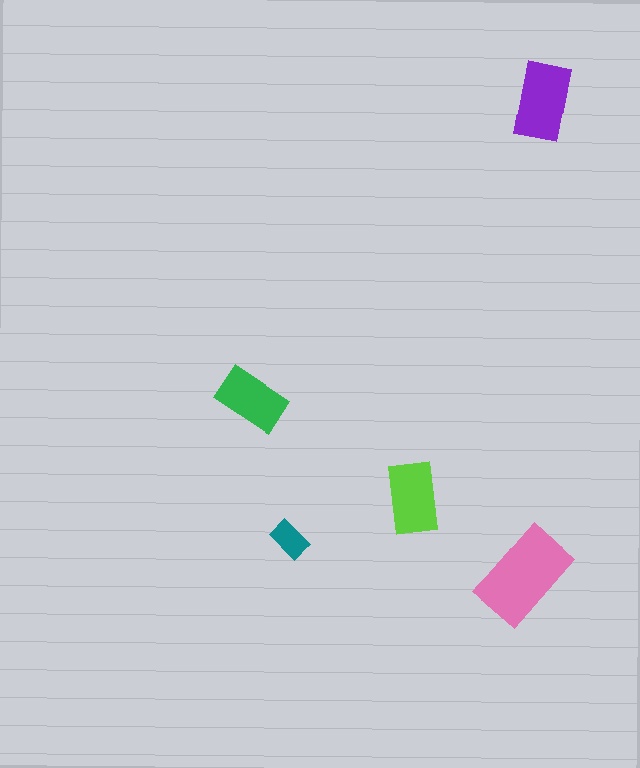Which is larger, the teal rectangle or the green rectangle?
The green one.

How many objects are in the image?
There are 5 objects in the image.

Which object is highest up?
The purple rectangle is topmost.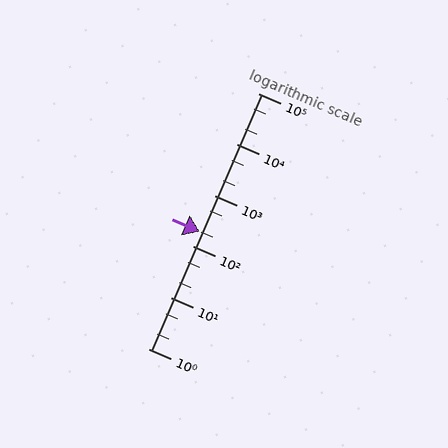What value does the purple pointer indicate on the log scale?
The pointer indicates approximately 200.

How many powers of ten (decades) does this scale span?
The scale spans 5 decades, from 1 to 100000.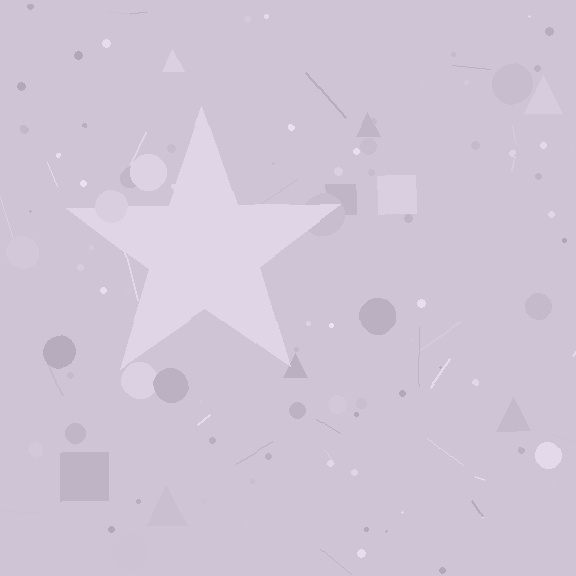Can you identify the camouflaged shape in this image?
The camouflaged shape is a star.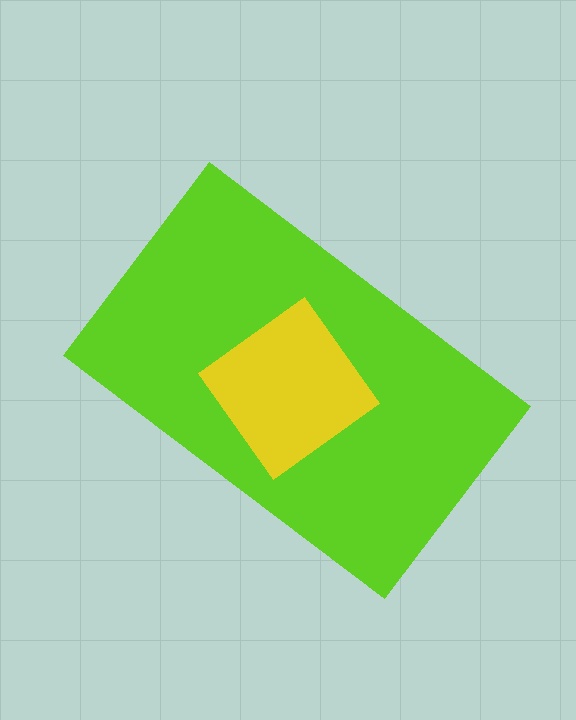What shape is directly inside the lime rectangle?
The yellow diamond.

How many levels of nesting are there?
2.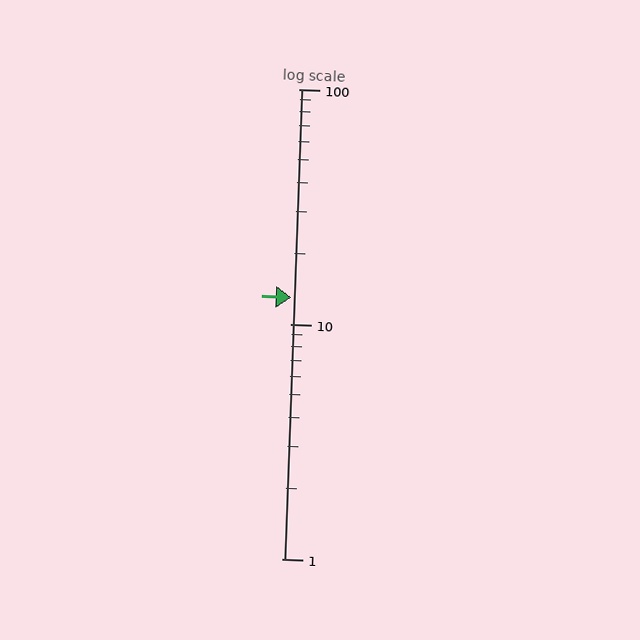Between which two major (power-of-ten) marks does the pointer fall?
The pointer is between 10 and 100.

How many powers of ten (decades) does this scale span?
The scale spans 2 decades, from 1 to 100.